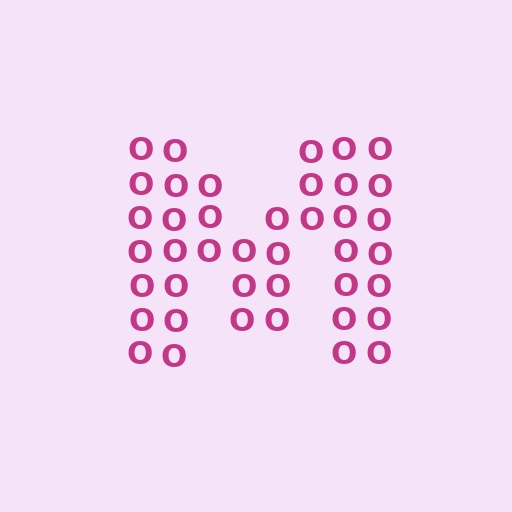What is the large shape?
The large shape is the letter M.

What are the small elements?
The small elements are letter O's.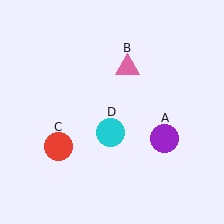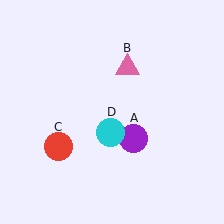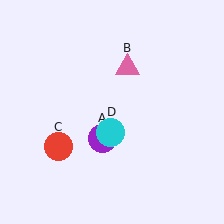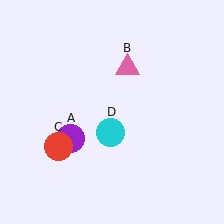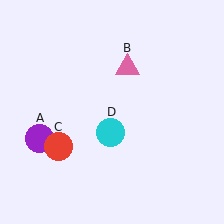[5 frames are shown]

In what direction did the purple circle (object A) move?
The purple circle (object A) moved left.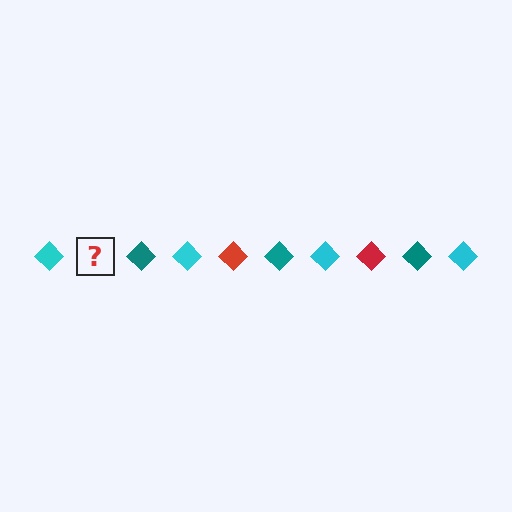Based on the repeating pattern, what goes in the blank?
The blank should be a red diamond.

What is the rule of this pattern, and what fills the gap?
The rule is that the pattern cycles through cyan, red, teal diamonds. The gap should be filled with a red diamond.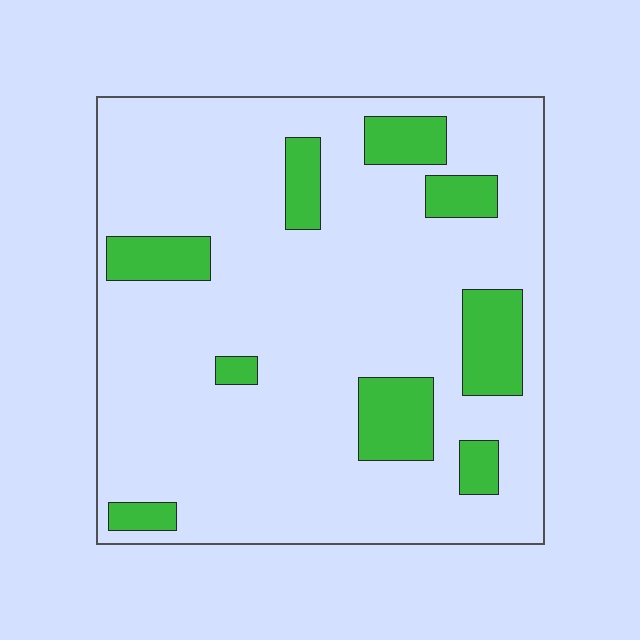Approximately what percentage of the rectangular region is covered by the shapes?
Approximately 15%.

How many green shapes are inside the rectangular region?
9.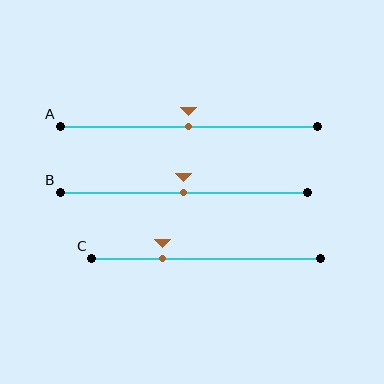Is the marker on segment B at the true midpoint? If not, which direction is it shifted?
Yes, the marker on segment B is at the true midpoint.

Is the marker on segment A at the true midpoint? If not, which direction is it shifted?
Yes, the marker on segment A is at the true midpoint.